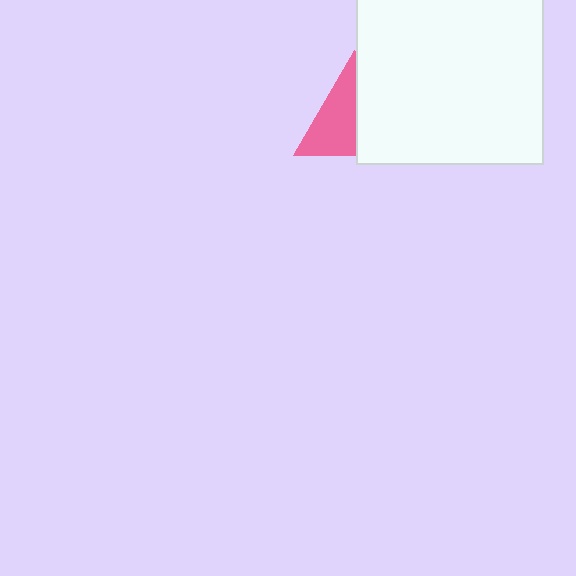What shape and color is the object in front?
The object in front is a white rectangle.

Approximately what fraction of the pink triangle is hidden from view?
Roughly 48% of the pink triangle is hidden behind the white rectangle.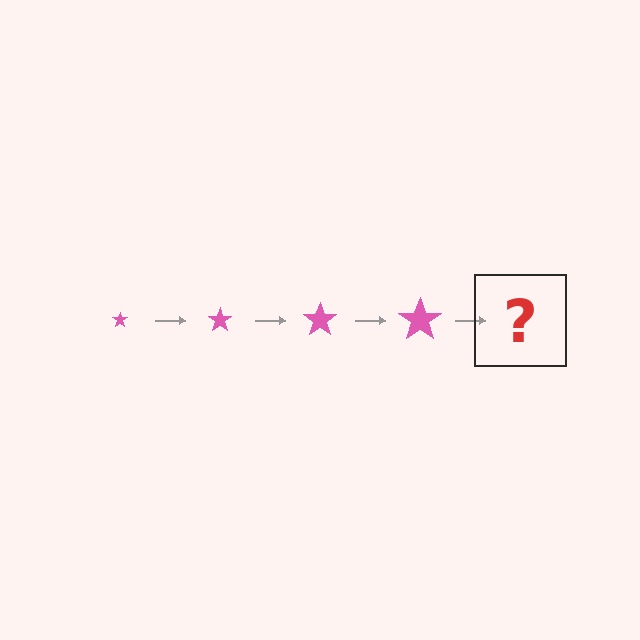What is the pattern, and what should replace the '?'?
The pattern is that the star gets progressively larger each step. The '?' should be a pink star, larger than the previous one.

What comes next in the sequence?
The next element should be a pink star, larger than the previous one.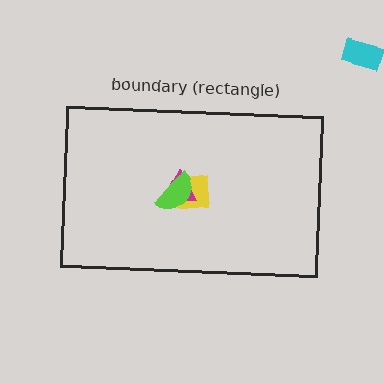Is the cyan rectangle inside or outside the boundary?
Outside.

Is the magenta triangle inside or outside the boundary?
Inside.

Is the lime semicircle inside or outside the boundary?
Inside.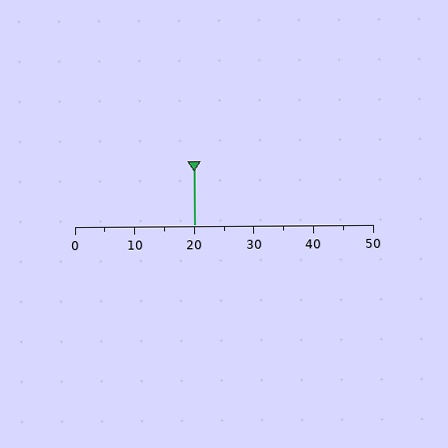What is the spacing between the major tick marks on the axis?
The major ticks are spaced 10 apart.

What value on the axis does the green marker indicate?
The marker indicates approximately 20.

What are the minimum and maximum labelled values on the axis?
The axis runs from 0 to 50.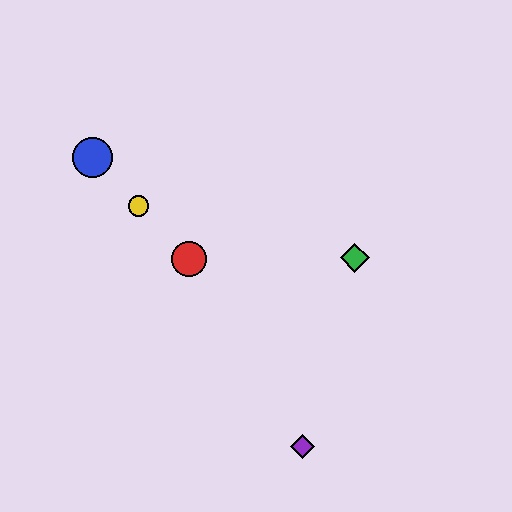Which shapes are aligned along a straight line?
The red circle, the blue circle, the yellow circle are aligned along a straight line.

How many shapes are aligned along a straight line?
3 shapes (the red circle, the blue circle, the yellow circle) are aligned along a straight line.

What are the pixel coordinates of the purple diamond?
The purple diamond is at (302, 447).